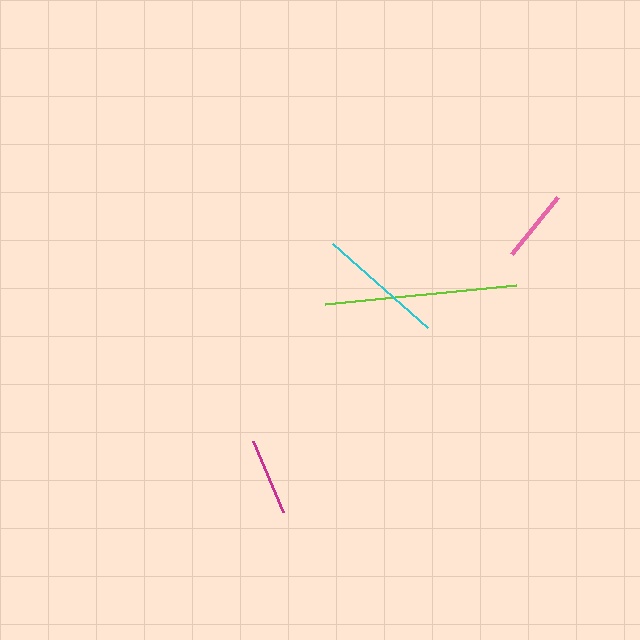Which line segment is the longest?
The lime line is the longest at approximately 192 pixels.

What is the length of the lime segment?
The lime segment is approximately 192 pixels long.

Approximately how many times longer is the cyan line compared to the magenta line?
The cyan line is approximately 1.7 times the length of the magenta line.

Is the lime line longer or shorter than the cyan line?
The lime line is longer than the cyan line.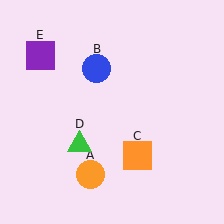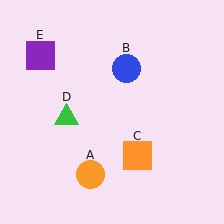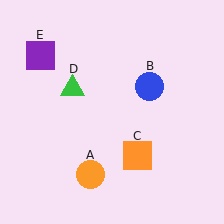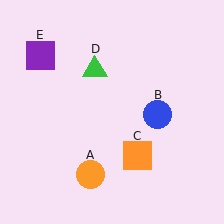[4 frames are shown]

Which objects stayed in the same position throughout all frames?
Orange circle (object A) and orange square (object C) and purple square (object E) remained stationary.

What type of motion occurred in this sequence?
The blue circle (object B), green triangle (object D) rotated clockwise around the center of the scene.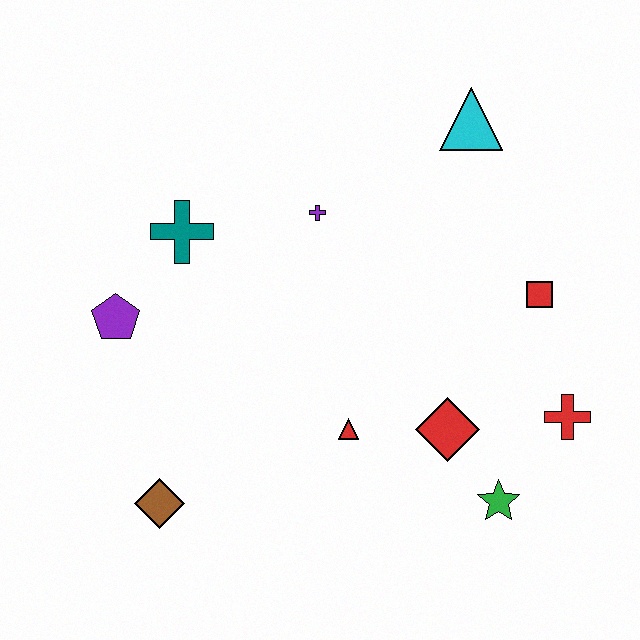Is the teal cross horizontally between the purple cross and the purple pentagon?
Yes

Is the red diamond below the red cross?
Yes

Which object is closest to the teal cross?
The purple pentagon is closest to the teal cross.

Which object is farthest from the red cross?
The purple pentagon is farthest from the red cross.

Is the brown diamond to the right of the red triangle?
No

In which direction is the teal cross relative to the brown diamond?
The teal cross is above the brown diamond.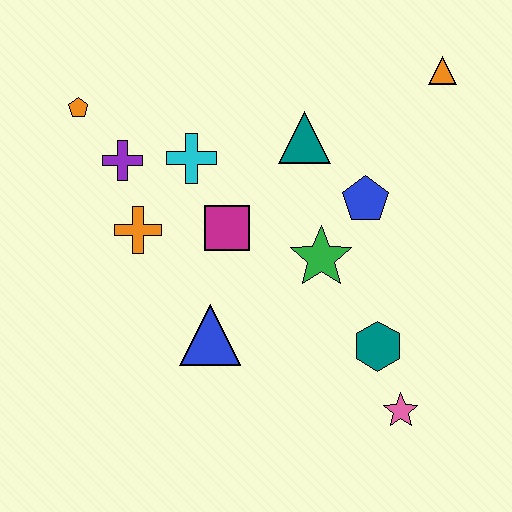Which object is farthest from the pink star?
The orange pentagon is farthest from the pink star.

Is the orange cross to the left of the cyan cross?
Yes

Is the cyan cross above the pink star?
Yes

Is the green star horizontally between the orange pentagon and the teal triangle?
No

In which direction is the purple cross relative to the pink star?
The purple cross is to the left of the pink star.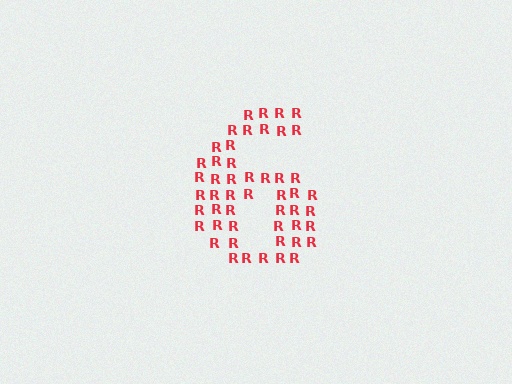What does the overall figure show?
The overall figure shows the digit 6.